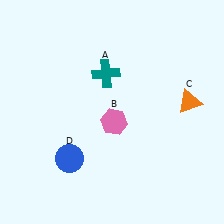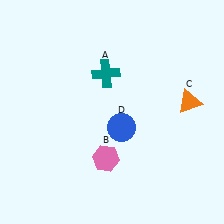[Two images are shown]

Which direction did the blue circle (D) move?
The blue circle (D) moved right.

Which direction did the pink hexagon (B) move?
The pink hexagon (B) moved down.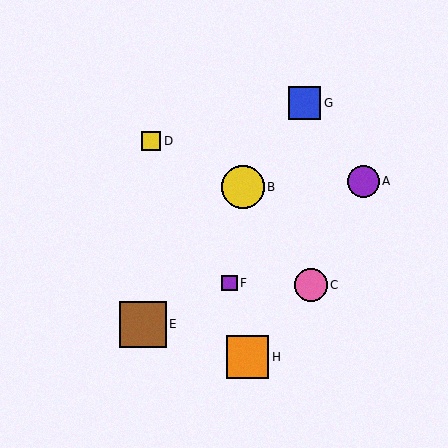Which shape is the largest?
The brown square (labeled E) is the largest.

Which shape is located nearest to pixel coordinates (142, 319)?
The brown square (labeled E) at (143, 324) is nearest to that location.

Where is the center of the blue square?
The center of the blue square is at (305, 103).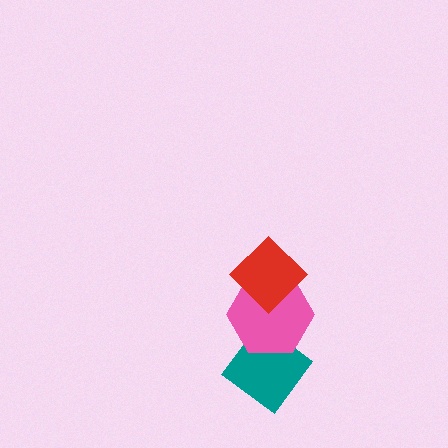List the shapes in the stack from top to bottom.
From top to bottom: the red diamond, the pink hexagon, the teal diamond.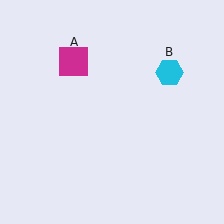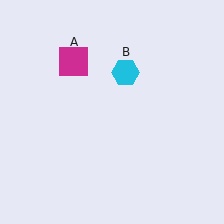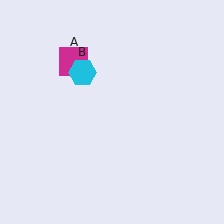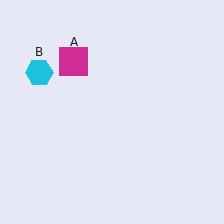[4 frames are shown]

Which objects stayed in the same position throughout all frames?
Magenta square (object A) remained stationary.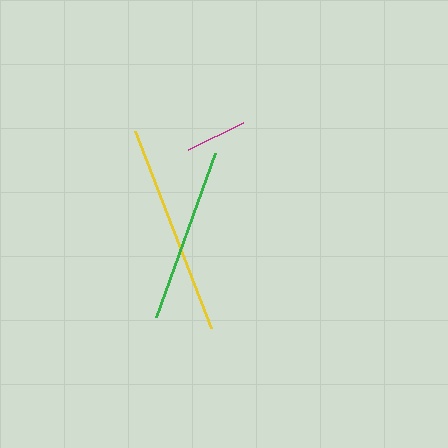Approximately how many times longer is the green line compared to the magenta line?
The green line is approximately 2.8 times the length of the magenta line.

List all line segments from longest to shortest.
From longest to shortest: yellow, green, magenta.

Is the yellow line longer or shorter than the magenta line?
The yellow line is longer than the magenta line.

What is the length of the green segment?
The green segment is approximately 174 pixels long.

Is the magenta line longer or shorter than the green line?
The green line is longer than the magenta line.